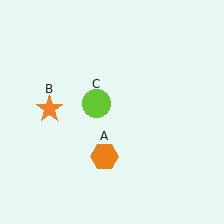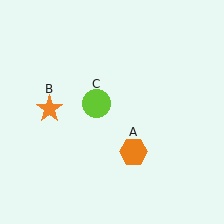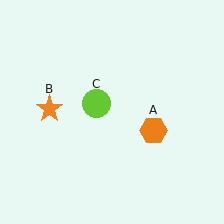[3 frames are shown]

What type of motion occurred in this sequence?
The orange hexagon (object A) rotated counterclockwise around the center of the scene.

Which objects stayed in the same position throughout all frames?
Orange star (object B) and lime circle (object C) remained stationary.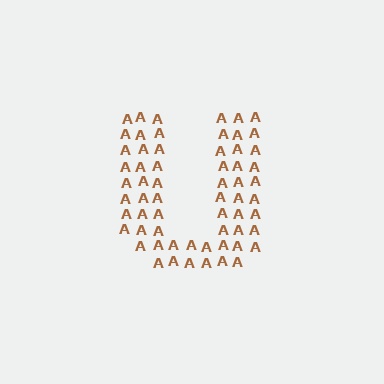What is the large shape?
The large shape is the letter U.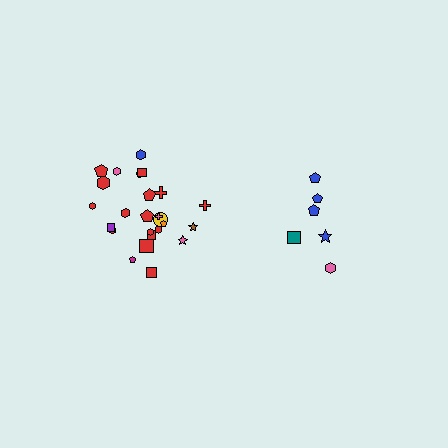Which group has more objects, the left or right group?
The left group.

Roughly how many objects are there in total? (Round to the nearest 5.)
Roughly 30 objects in total.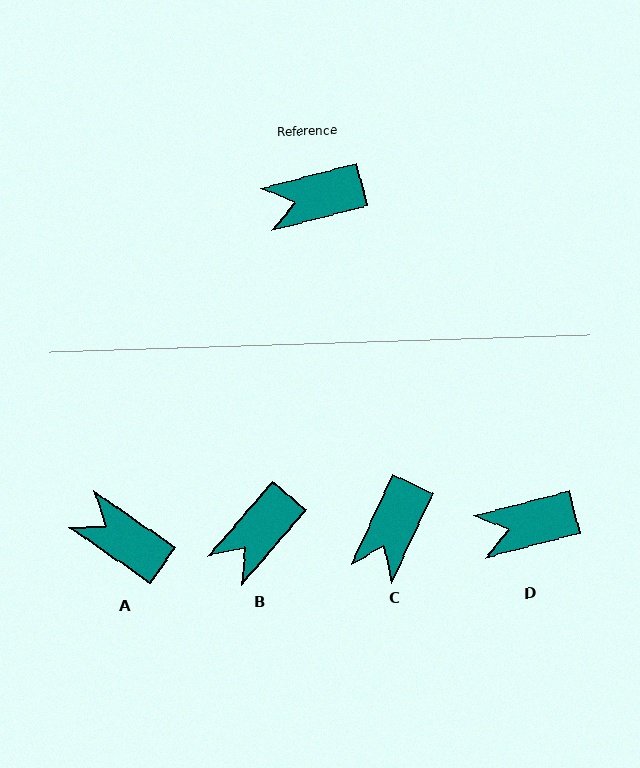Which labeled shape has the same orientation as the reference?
D.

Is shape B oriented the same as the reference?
No, it is off by about 34 degrees.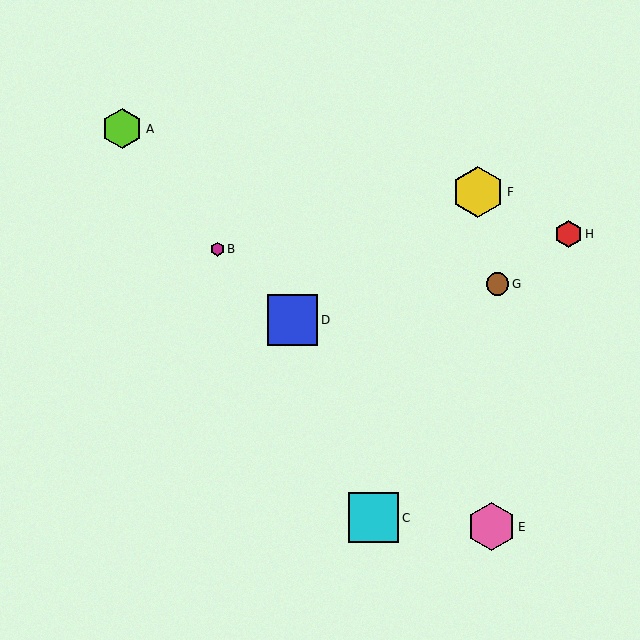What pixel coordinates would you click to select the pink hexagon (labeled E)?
Click at (491, 527) to select the pink hexagon E.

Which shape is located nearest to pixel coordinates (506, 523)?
The pink hexagon (labeled E) at (491, 527) is nearest to that location.